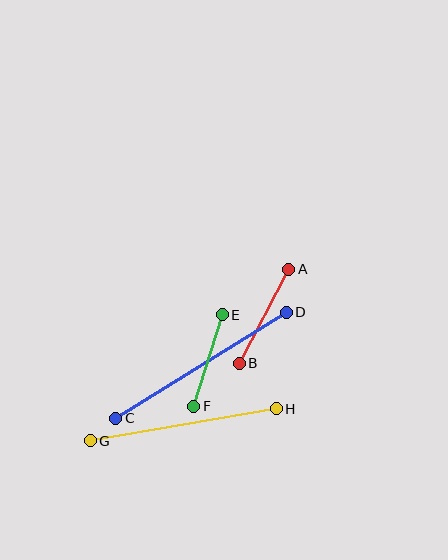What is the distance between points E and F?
The distance is approximately 96 pixels.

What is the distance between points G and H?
The distance is approximately 189 pixels.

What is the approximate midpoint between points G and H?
The midpoint is at approximately (183, 425) pixels.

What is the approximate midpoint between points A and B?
The midpoint is at approximately (264, 316) pixels.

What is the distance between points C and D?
The distance is approximately 201 pixels.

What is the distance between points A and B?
The distance is approximately 106 pixels.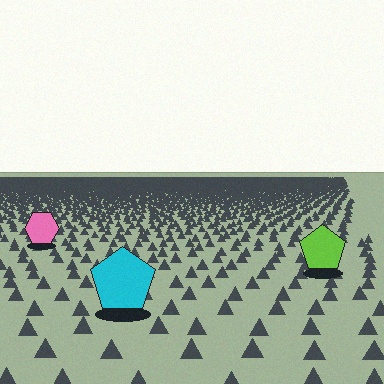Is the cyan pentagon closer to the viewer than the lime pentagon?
Yes. The cyan pentagon is closer — you can tell from the texture gradient: the ground texture is coarser near it.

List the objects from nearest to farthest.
From nearest to farthest: the cyan pentagon, the lime pentagon, the pink hexagon.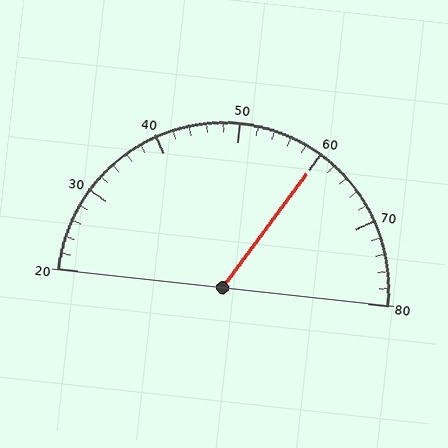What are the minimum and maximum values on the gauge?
The gauge ranges from 20 to 80.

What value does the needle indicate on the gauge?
The needle indicates approximately 60.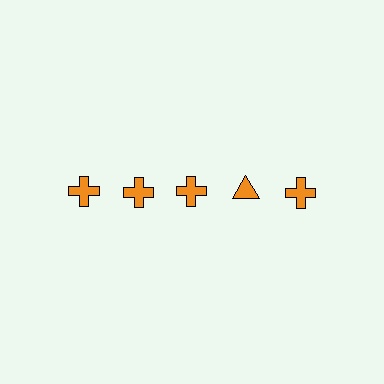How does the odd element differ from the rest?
It has a different shape: triangle instead of cross.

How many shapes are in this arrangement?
There are 5 shapes arranged in a grid pattern.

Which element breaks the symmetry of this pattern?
The orange triangle in the top row, second from right column breaks the symmetry. All other shapes are orange crosses.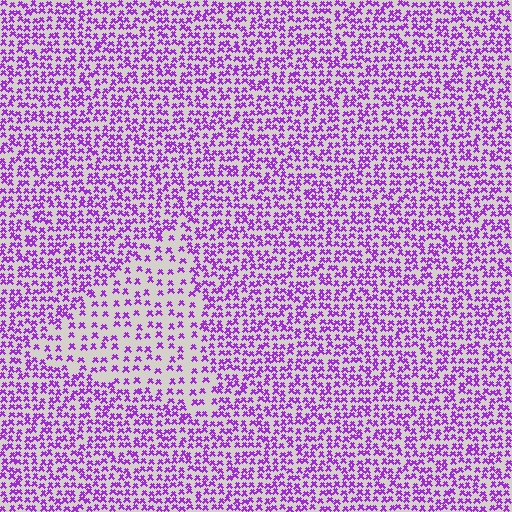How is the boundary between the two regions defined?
The boundary is defined by a change in element density (approximately 2.0x ratio). All elements are the same color, size, and shape.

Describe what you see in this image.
The image contains small purple elements arranged at two different densities. A triangle-shaped region is visible where the elements are less densely packed than the surrounding area.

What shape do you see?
I see a triangle.